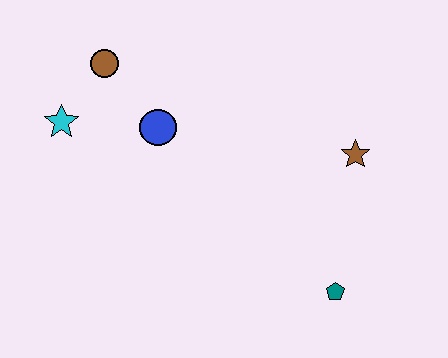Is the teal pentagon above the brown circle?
No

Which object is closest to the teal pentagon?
The brown star is closest to the teal pentagon.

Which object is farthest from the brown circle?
The teal pentagon is farthest from the brown circle.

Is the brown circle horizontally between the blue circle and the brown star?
No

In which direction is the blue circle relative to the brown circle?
The blue circle is below the brown circle.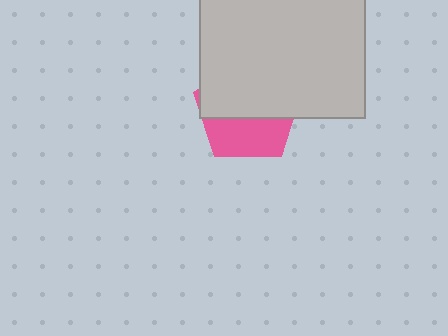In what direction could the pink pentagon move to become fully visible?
The pink pentagon could move down. That would shift it out from behind the light gray rectangle entirely.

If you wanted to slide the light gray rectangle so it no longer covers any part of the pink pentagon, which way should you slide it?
Slide it up — that is the most direct way to separate the two shapes.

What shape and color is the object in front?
The object in front is a light gray rectangle.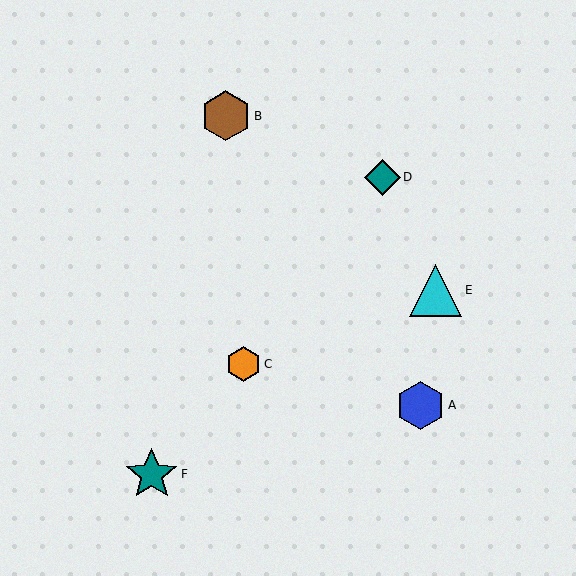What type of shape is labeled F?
Shape F is a teal star.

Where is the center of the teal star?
The center of the teal star is at (152, 475).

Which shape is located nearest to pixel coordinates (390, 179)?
The teal diamond (labeled D) at (382, 177) is nearest to that location.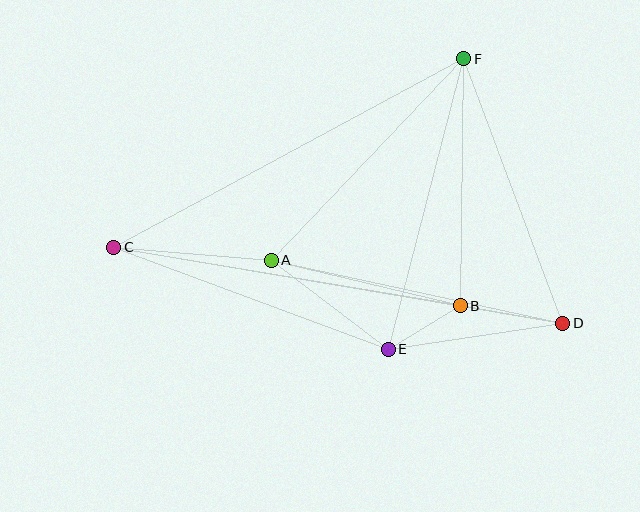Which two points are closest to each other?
Points B and E are closest to each other.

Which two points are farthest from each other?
Points C and D are farthest from each other.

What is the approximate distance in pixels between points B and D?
The distance between B and D is approximately 104 pixels.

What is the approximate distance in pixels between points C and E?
The distance between C and E is approximately 293 pixels.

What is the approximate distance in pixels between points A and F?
The distance between A and F is approximately 279 pixels.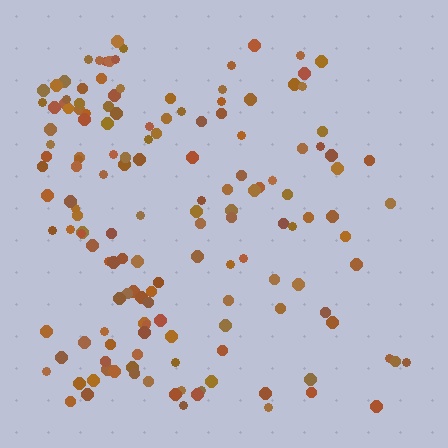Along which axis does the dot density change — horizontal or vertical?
Horizontal.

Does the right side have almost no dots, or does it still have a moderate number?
Still a moderate number, just noticeably fewer than the left.